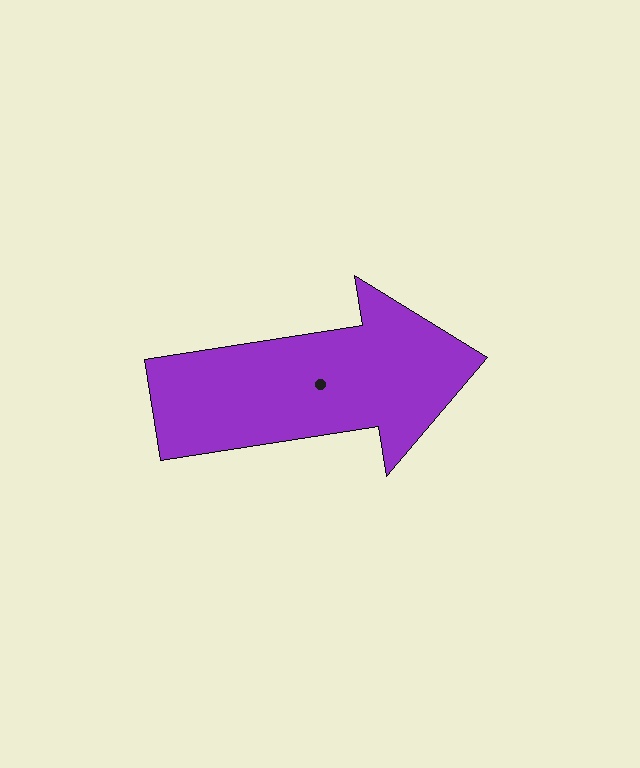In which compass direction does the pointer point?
East.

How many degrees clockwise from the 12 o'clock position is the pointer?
Approximately 81 degrees.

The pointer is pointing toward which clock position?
Roughly 3 o'clock.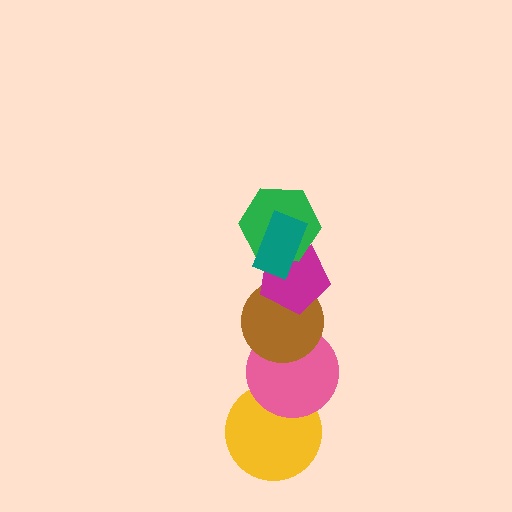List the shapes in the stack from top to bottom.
From top to bottom: the teal rectangle, the green hexagon, the magenta pentagon, the brown circle, the pink circle, the yellow circle.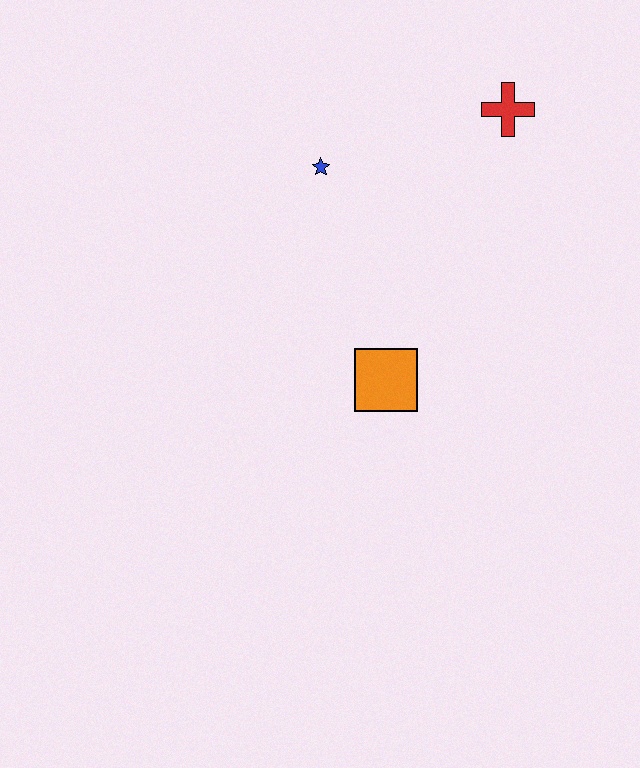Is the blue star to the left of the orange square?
Yes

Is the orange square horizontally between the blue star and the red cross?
Yes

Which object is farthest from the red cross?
The orange square is farthest from the red cross.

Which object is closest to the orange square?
The blue star is closest to the orange square.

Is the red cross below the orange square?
No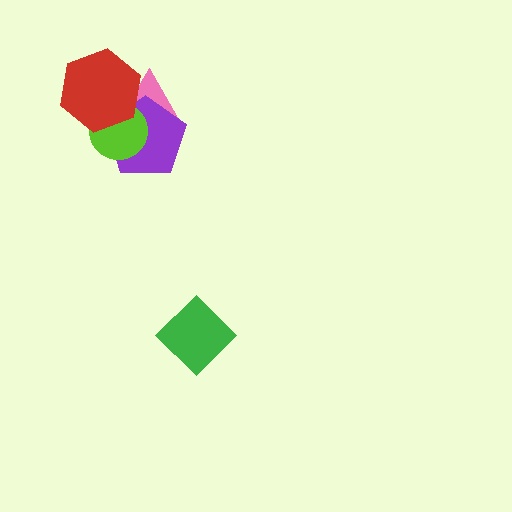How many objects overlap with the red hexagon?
3 objects overlap with the red hexagon.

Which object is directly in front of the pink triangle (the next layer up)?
The purple pentagon is directly in front of the pink triangle.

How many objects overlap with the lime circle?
3 objects overlap with the lime circle.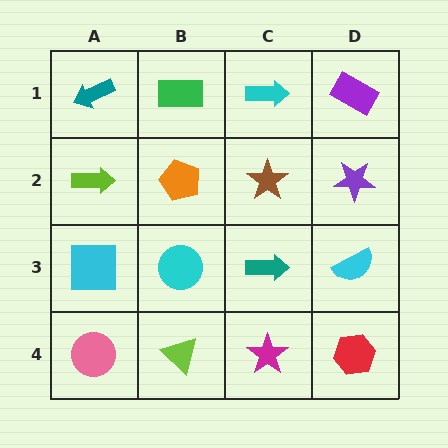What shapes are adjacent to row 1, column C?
A brown star (row 2, column C), a green rectangle (row 1, column B), a purple rectangle (row 1, column D).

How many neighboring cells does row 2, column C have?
4.